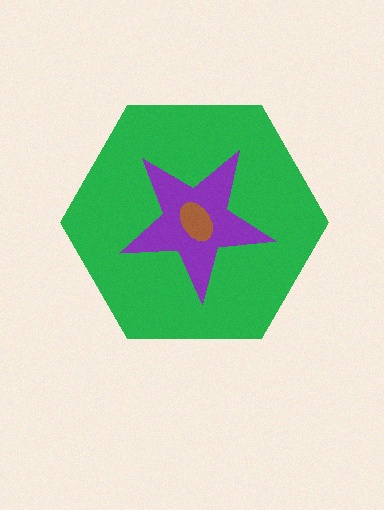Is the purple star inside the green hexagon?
Yes.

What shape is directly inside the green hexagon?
The purple star.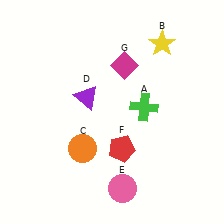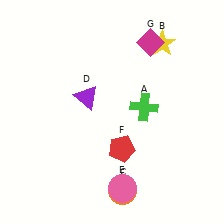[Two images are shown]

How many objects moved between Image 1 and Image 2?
2 objects moved between the two images.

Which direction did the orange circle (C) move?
The orange circle (C) moved down.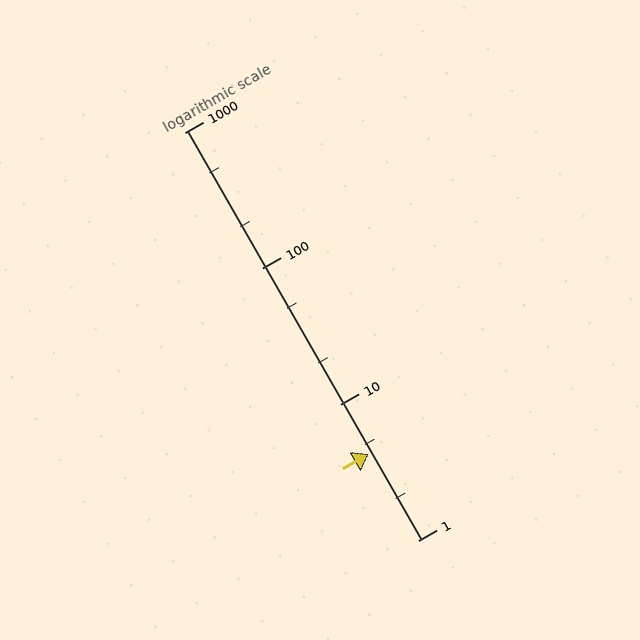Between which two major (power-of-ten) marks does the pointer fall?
The pointer is between 1 and 10.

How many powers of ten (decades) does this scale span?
The scale spans 3 decades, from 1 to 1000.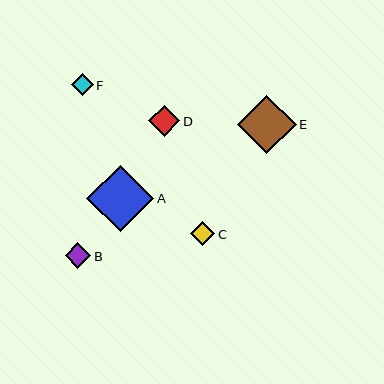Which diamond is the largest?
Diamond A is the largest with a size of approximately 67 pixels.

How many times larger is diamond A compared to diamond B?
Diamond A is approximately 2.6 times the size of diamond B.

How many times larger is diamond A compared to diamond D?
Diamond A is approximately 2.1 times the size of diamond D.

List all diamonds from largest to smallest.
From largest to smallest: A, E, D, B, C, F.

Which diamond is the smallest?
Diamond F is the smallest with a size of approximately 22 pixels.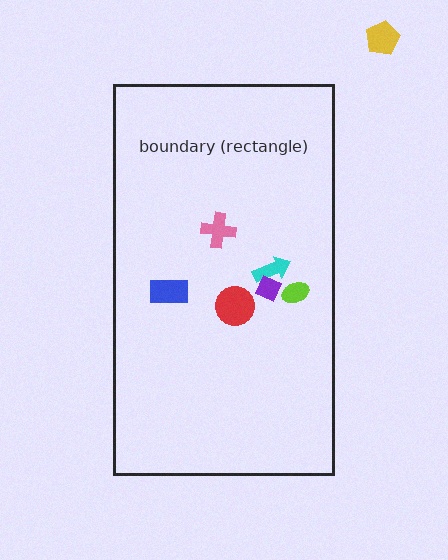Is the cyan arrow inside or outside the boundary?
Inside.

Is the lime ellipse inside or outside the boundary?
Inside.